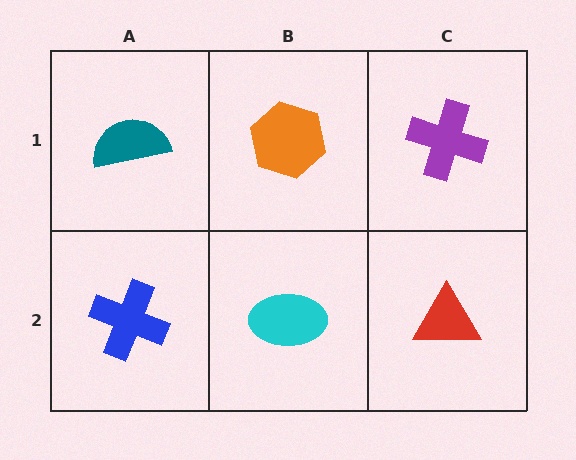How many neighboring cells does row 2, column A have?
2.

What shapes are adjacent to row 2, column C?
A purple cross (row 1, column C), a cyan ellipse (row 2, column B).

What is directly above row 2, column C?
A purple cross.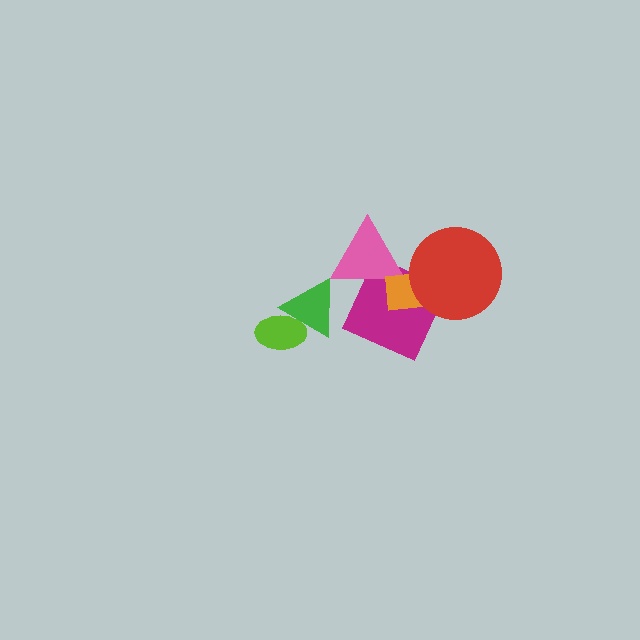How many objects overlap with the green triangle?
1 object overlaps with the green triangle.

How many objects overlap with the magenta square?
3 objects overlap with the magenta square.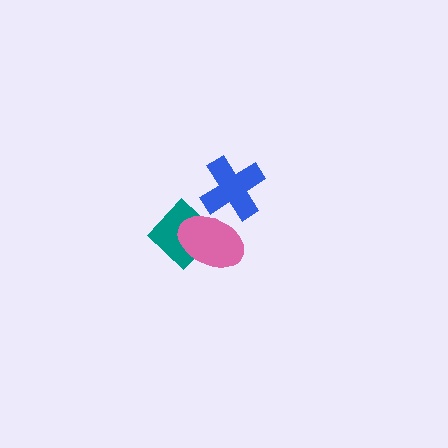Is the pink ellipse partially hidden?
No, no other shape covers it.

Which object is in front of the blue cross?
The pink ellipse is in front of the blue cross.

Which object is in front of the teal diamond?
The pink ellipse is in front of the teal diamond.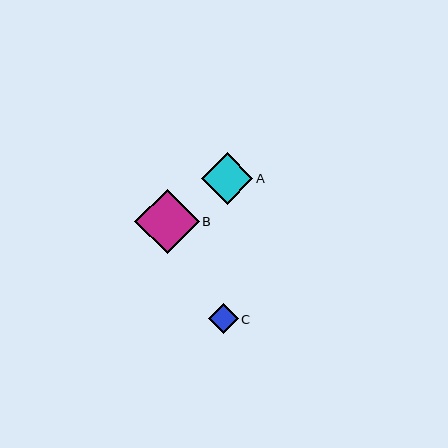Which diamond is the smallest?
Diamond C is the smallest with a size of approximately 30 pixels.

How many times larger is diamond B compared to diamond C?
Diamond B is approximately 2.2 times the size of diamond C.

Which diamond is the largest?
Diamond B is the largest with a size of approximately 65 pixels.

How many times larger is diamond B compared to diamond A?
Diamond B is approximately 1.3 times the size of diamond A.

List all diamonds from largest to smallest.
From largest to smallest: B, A, C.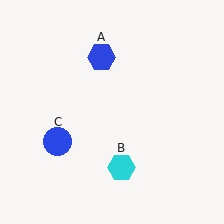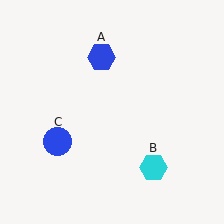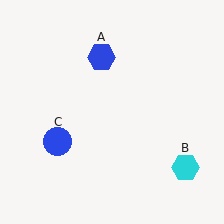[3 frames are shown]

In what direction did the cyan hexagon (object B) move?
The cyan hexagon (object B) moved right.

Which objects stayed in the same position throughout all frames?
Blue hexagon (object A) and blue circle (object C) remained stationary.